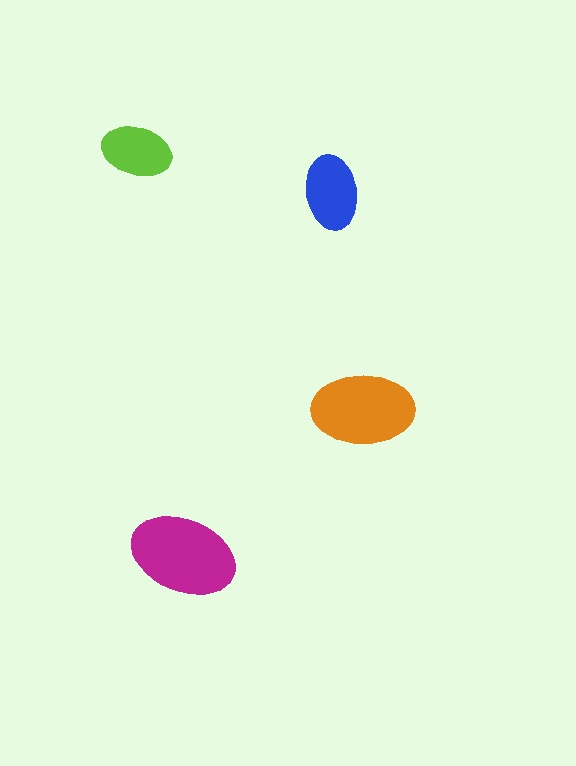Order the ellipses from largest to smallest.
the magenta one, the orange one, the blue one, the lime one.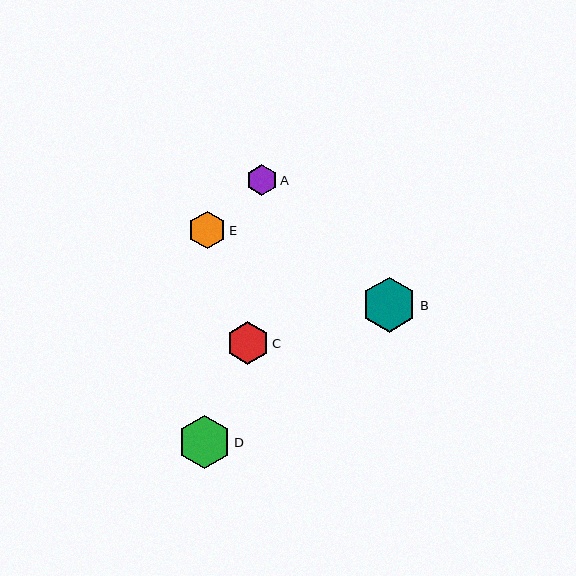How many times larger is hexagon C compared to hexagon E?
Hexagon C is approximately 1.1 times the size of hexagon E.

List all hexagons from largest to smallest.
From largest to smallest: B, D, C, E, A.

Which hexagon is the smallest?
Hexagon A is the smallest with a size of approximately 31 pixels.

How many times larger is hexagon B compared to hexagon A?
Hexagon B is approximately 1.8 times the size of hexagon A.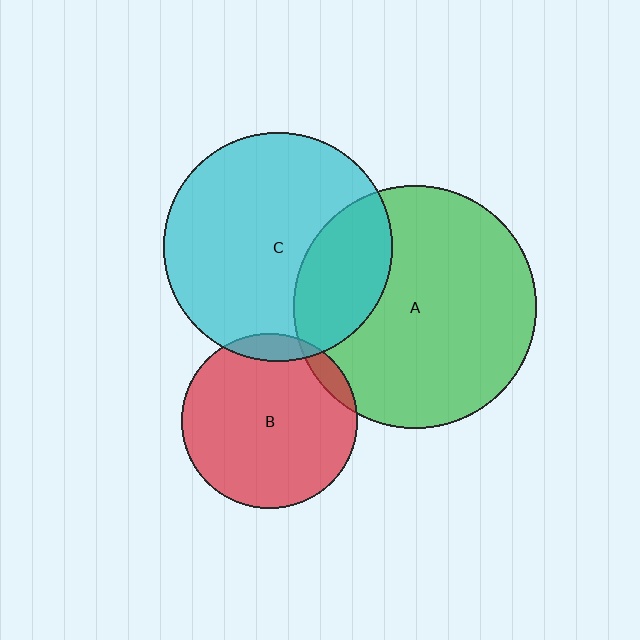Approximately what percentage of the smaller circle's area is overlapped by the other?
Approximately 10%.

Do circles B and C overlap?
Yes.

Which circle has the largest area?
Circle A (green).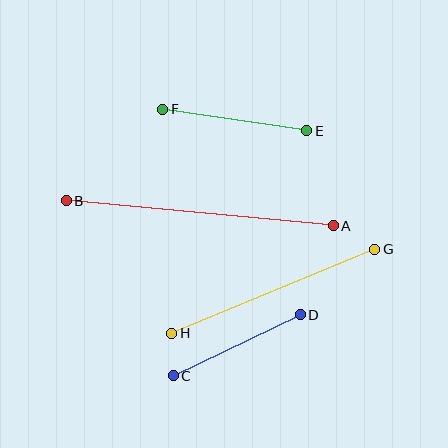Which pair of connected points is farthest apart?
Points A and B are farthest apart.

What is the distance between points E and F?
The distance is approximately 145 pixels.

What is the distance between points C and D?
The distance is approximately 141 pixels.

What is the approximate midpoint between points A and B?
The midpoint is at approximately (200, 213) pixels.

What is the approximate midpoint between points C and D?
The midpoint is at approximately (237, 345) pixels.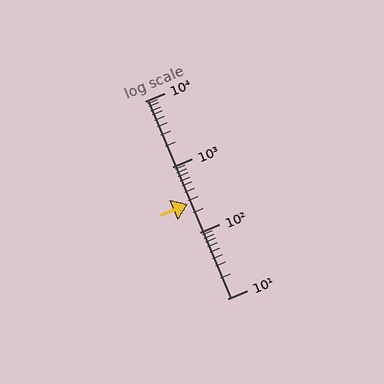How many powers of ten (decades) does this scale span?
The scale spans 3 decades, from 10 to 10000.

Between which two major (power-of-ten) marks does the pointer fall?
The pointer is between 100 and 1000.